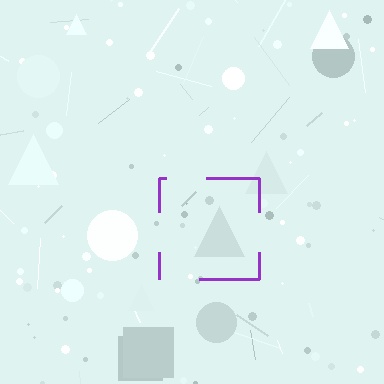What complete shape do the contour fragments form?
The contour fragments form a square.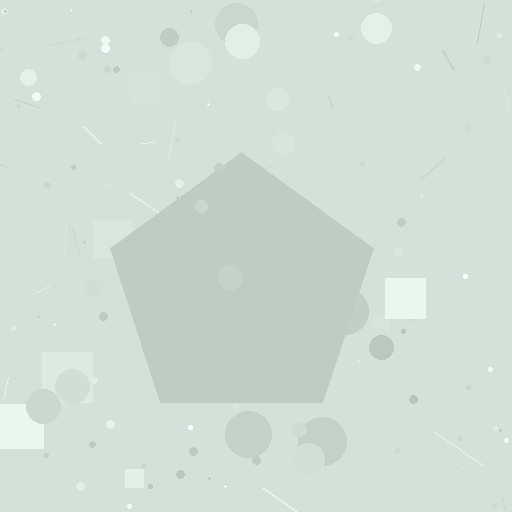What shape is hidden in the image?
A pentagon is hidden in the image.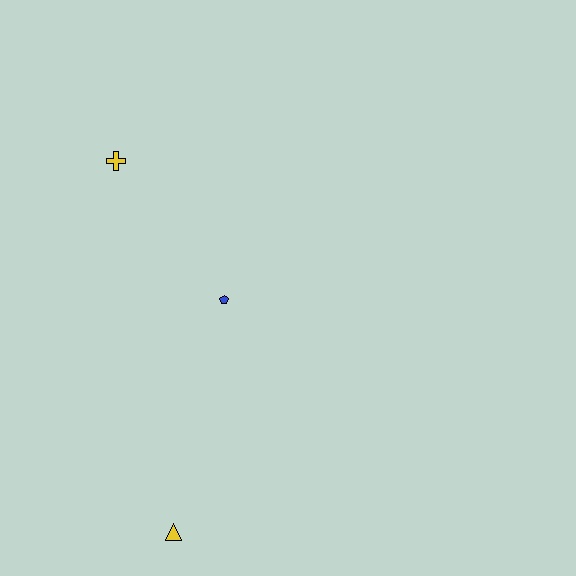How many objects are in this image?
There are 3 objects.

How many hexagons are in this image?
There are no hexagons.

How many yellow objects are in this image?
There are 2 yellow objects.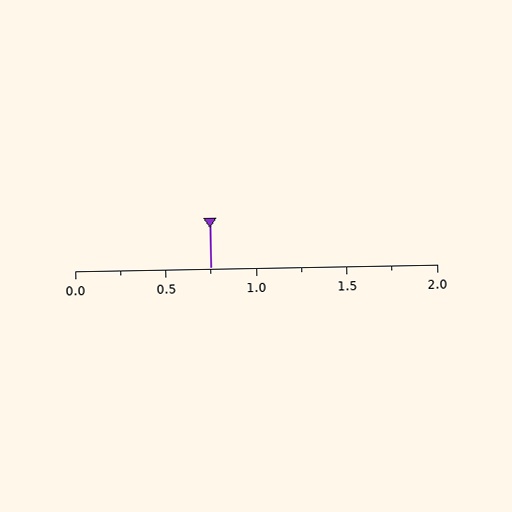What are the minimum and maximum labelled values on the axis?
The axis runs from 0.0 to 2.0.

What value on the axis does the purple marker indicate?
The marker indicates approximately 0.75.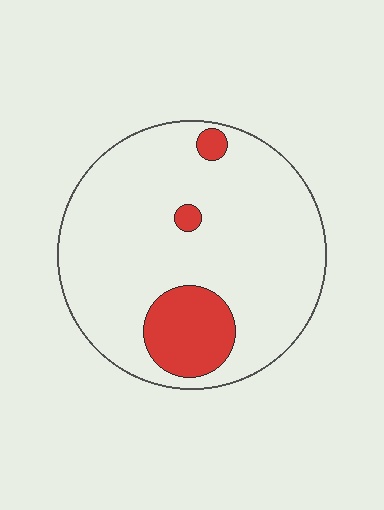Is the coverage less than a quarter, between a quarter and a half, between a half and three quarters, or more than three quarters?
Less than a quarter.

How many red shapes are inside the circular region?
3.